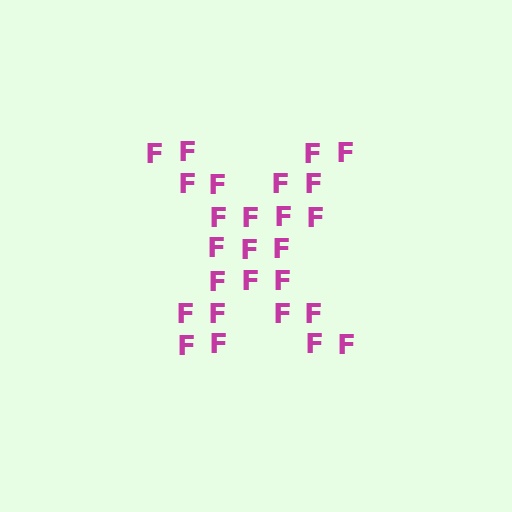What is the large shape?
The large shape is the letter X.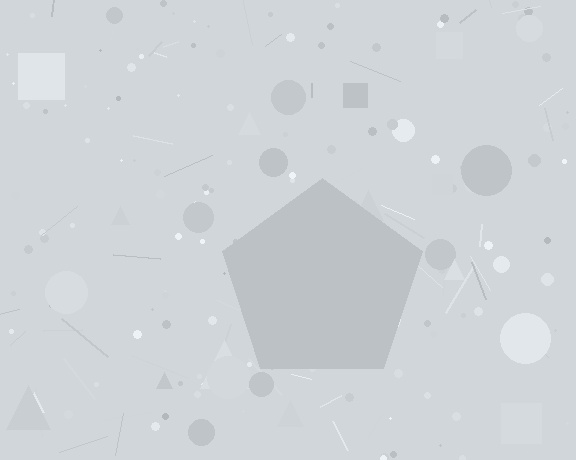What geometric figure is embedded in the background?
A pentagon is embedded in the background.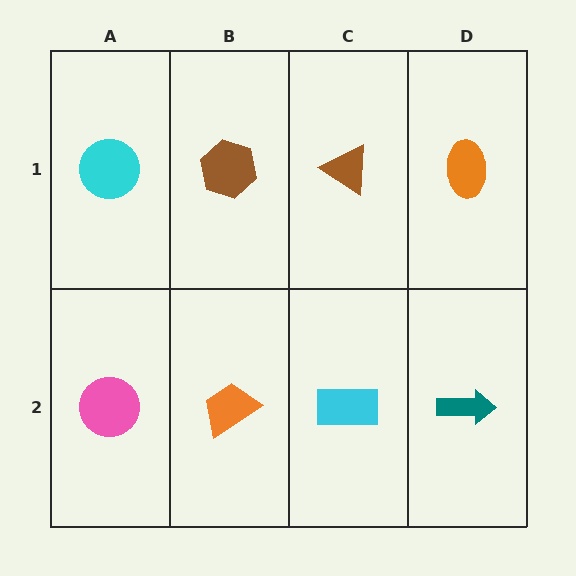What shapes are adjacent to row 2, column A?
A cyan circle (row 1, column A), an orange trapezoid (row 2, column B).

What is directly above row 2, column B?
A brown hexagon.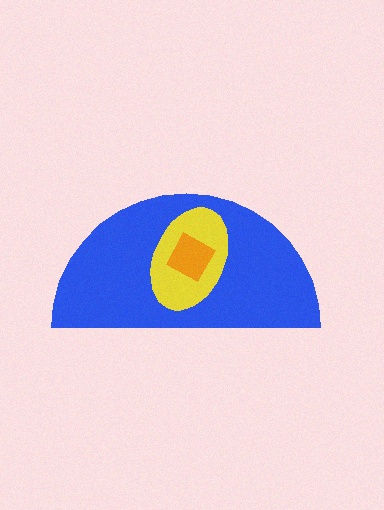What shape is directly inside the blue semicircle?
The yellow ellipse.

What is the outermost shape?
The blue semicircle.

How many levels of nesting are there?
3.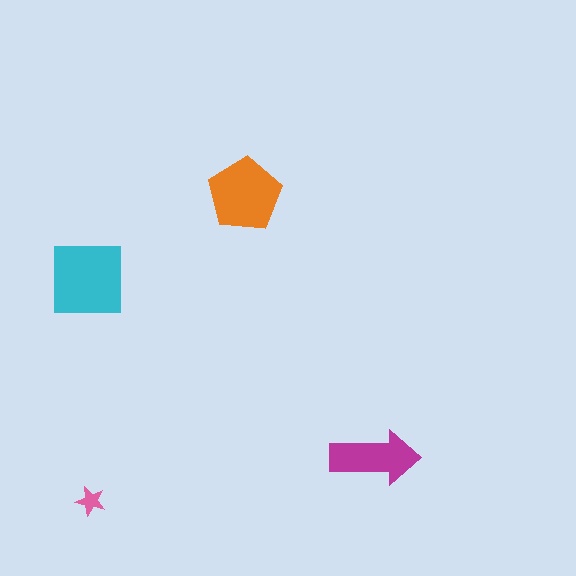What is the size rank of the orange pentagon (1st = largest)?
2nd.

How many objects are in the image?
There are 4 objects in the image.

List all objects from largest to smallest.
The cyan square, the orange pentagon, the magenta arrow, the pink star.